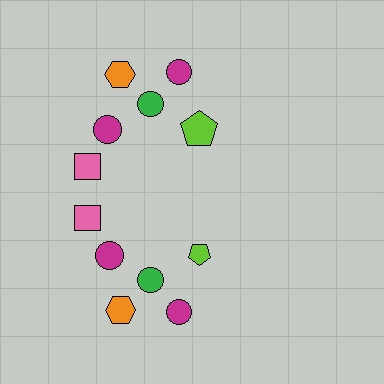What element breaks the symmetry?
The lime pentagon on the bottom side has a different size than its mirror counterpart.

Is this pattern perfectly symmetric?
No, the pattern is not perfectly symmetric. The lime pentagon on the bottom side has a different size than its mirror counterpart.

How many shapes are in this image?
There are 12 shapes in this image.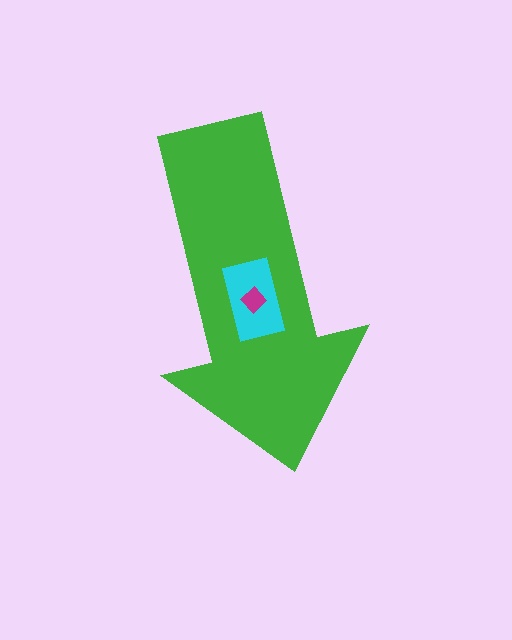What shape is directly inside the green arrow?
The cyan rectangle.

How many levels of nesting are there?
3.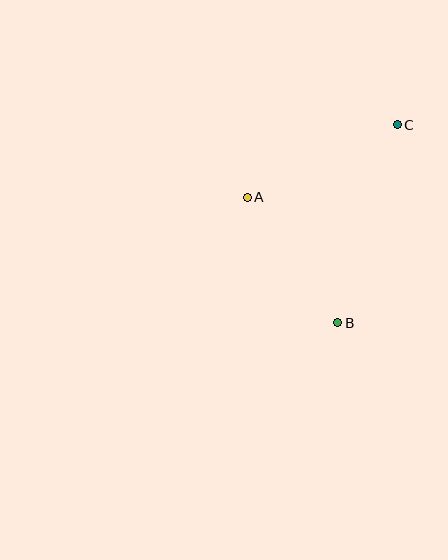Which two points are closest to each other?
Points A and B are closest to each other.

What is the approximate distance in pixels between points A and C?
The distance between A and C is approximately 167 pixels.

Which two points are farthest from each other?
Points B and C are farthest from each other.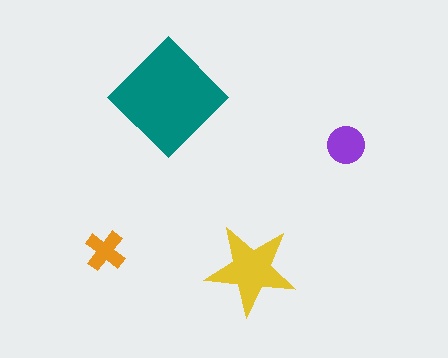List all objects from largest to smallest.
The teal diamond, the yellow star, the purple circle, the orange cross.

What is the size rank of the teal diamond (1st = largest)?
1st.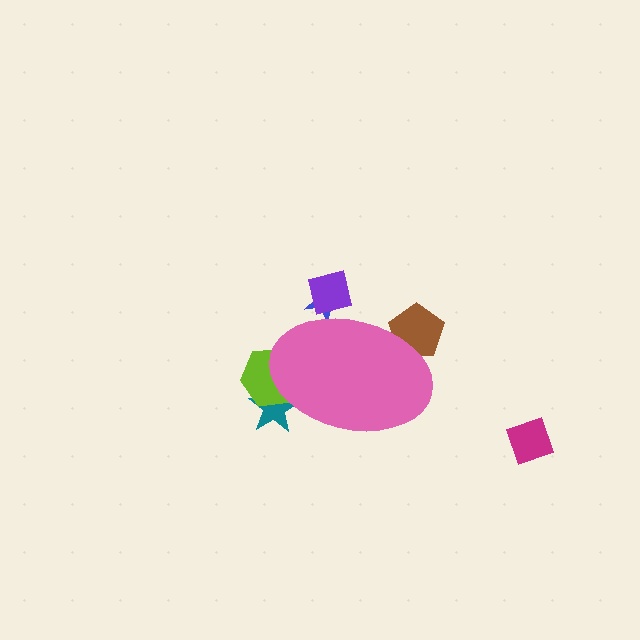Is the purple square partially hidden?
Yes, the purple square is partially hidden behind the pink ellipse.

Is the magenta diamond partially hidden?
No, the magenta diamond is fully visible.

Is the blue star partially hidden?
Yes, the blue star is partially hidden behind the pink ellipse.